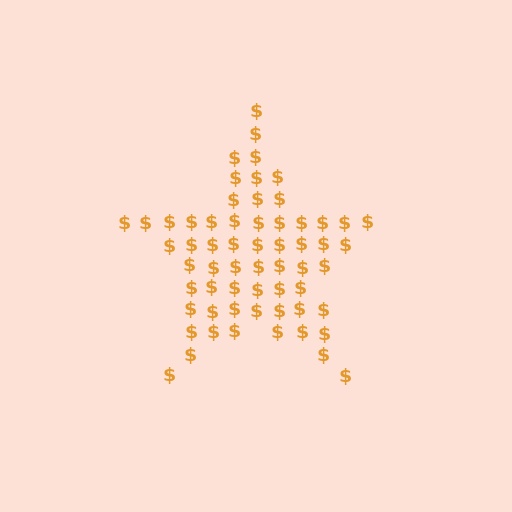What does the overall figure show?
The overall figure shows a star.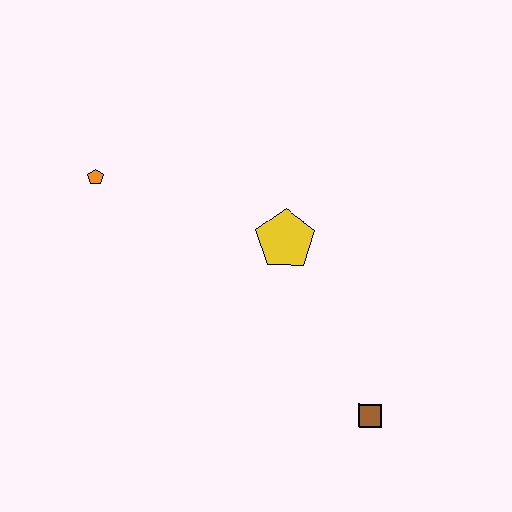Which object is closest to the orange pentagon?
The yellow pentagon is closest to the orange pentagon.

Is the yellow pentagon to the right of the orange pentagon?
Yes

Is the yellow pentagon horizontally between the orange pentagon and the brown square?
Yes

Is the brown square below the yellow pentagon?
Yes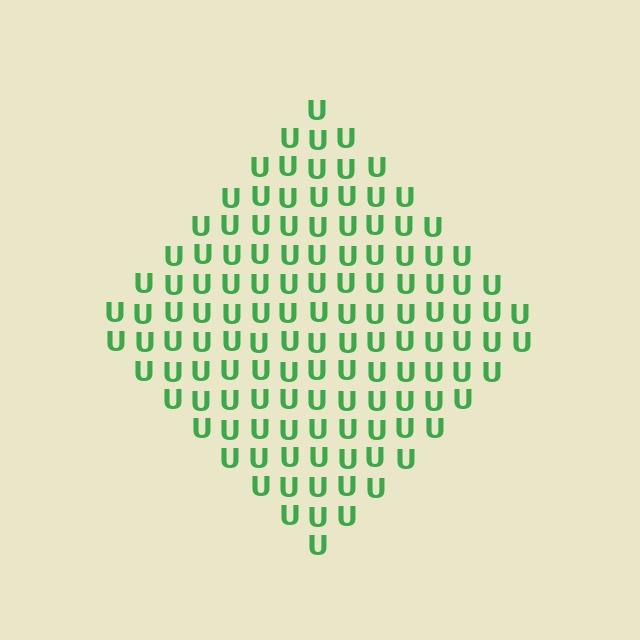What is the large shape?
The large shape is a diamond.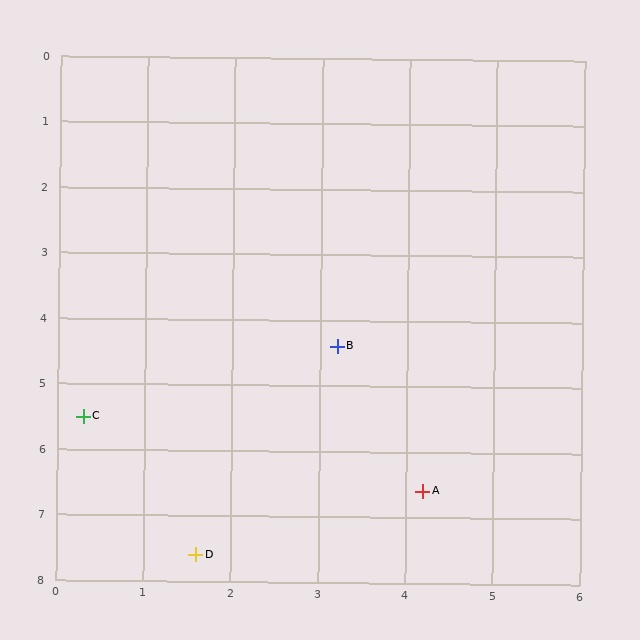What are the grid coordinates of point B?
Point B is at approximately (3.2, 4.4).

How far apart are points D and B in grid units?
Points D and B are about 3.6 grid units apart.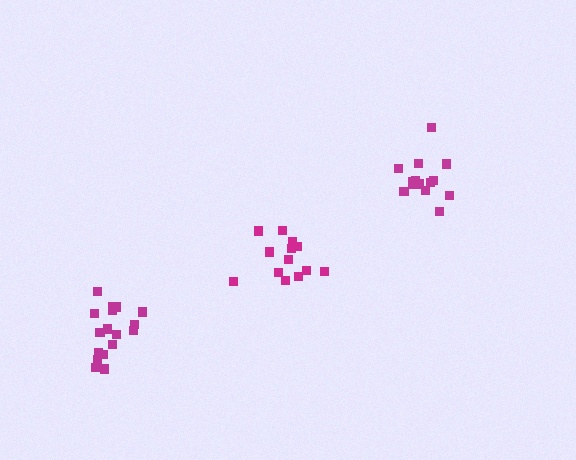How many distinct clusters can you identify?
There are 3 distinct clusters.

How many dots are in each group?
Group 1: 15 dots, Group 2: 17 dots, Group 3: 13 dots (45 total).